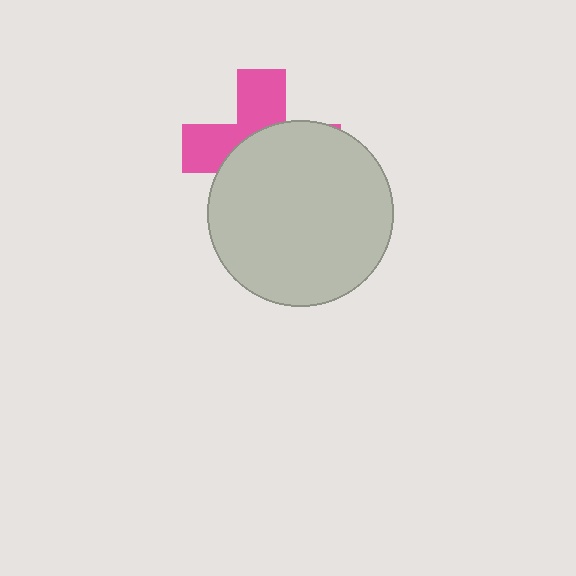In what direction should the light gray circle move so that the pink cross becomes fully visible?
The light gray circle should move down. That is the shortest direction to clear the overlap and leave the pink cross fully visible.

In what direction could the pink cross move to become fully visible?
The pink cross could move up. That would shift it out from behind the light gray circle entirely.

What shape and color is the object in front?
The object in front is a light gray circle.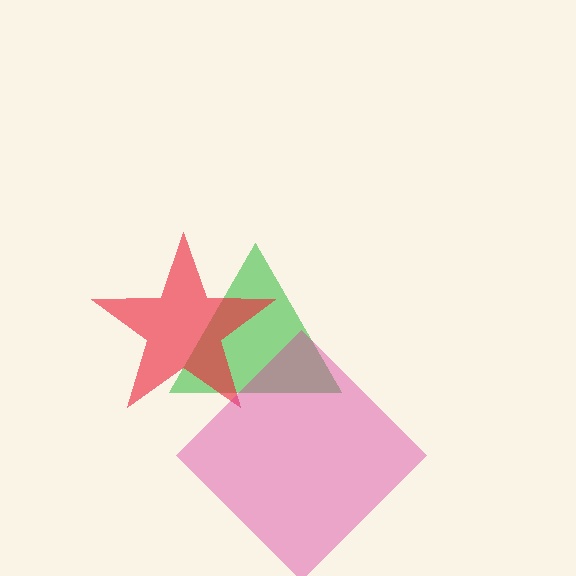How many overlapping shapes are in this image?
There are 3 overlapping shapes in the image.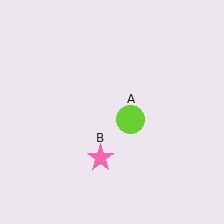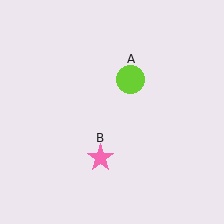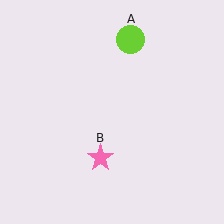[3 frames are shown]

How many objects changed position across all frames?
1 object changed position: lime circle (object A).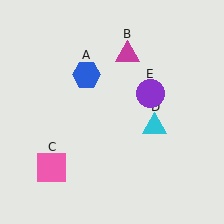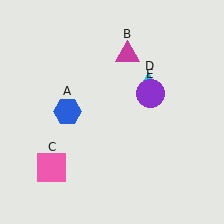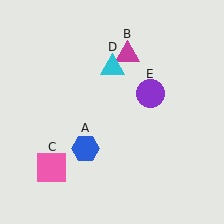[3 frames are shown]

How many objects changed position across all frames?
2 objects changed position: blue hexagon (object A), cyan triangle (object D).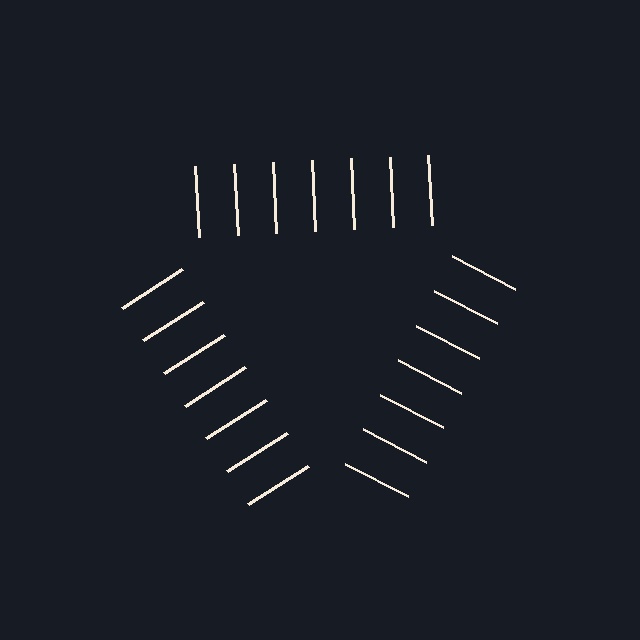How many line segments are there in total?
21 — 7 along each of the 3 edges.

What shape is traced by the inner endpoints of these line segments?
An illusory triangle — the line segments terminate on its edges but no continuous stroke is drawn.